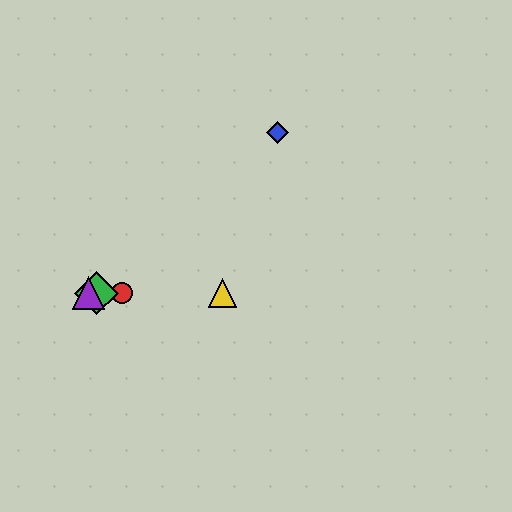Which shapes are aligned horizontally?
The red circle, the green diamond, the yellow triangle, the purple triangle are aligned horizontally.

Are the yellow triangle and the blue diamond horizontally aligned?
No, the yellow triangle is at y≈293 and the blue diamond is at y≈132.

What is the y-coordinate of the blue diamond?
The blue diamond is at y≈132.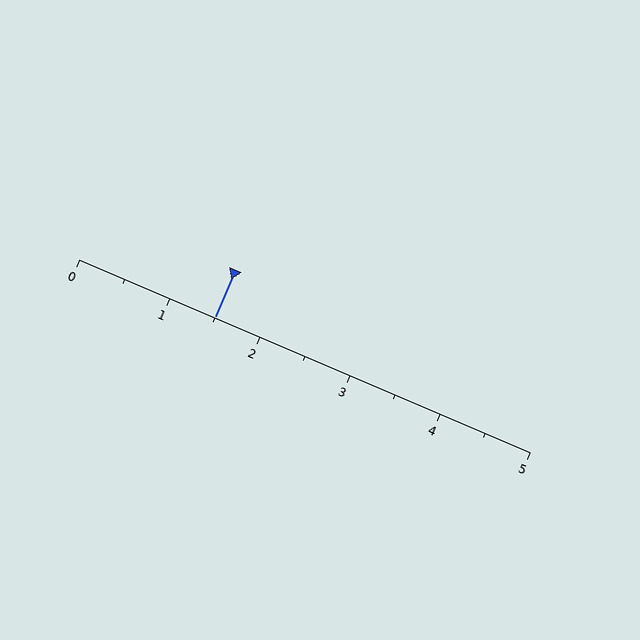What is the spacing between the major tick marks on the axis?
The major ticks are spaced 1 apart.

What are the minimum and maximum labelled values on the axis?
The axis runs from 0 to 5.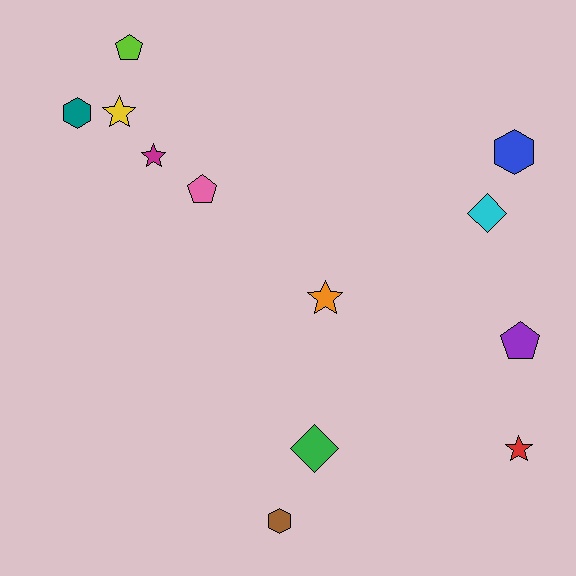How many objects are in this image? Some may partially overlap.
There are 12 objects.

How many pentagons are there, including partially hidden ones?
There are 3 pentagons.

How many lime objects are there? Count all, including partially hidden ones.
There is 1 lime object.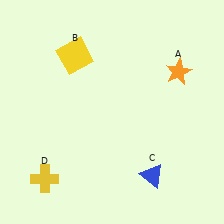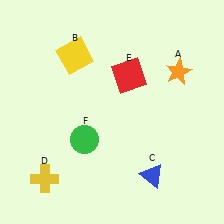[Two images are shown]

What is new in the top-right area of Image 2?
A red square (E) was added in the top-right area of Image 2.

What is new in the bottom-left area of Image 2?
A green circle (F) was added in the bottom-left area of Image 2.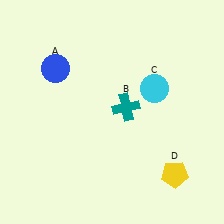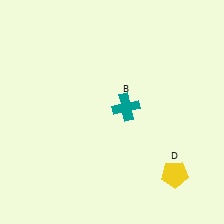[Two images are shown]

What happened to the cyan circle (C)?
The cyan circle (C) was removed in Image 2. It was in the top-right area of Image 1.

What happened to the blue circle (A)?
The blue circle (A) was removed in Image 2. It was in the top-left area of Image 1.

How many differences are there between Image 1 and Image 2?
There are 2 differences between the two images.